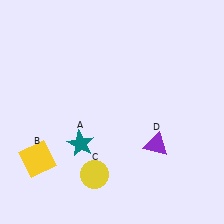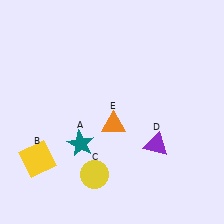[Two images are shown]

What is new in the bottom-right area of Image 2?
An orange triangle (E) was added in the bottom-right area of Image 2.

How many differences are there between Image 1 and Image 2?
There is 1 difference between the two images.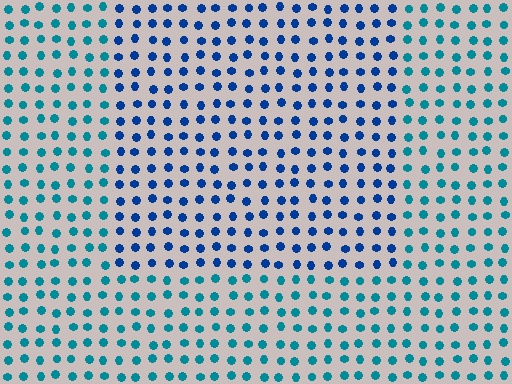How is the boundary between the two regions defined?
The boundary is defined purely by a slight shift in hue (about 32 degrees). Spacing, size, and orientation are identical on both sides.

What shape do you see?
I see a rectangle.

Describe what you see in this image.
The image is filled with small teal elements in a uniform arrangement. A rectangle-shaped region is visible where the elements are tinted to a slightly different hue, forming a subtle color boundary.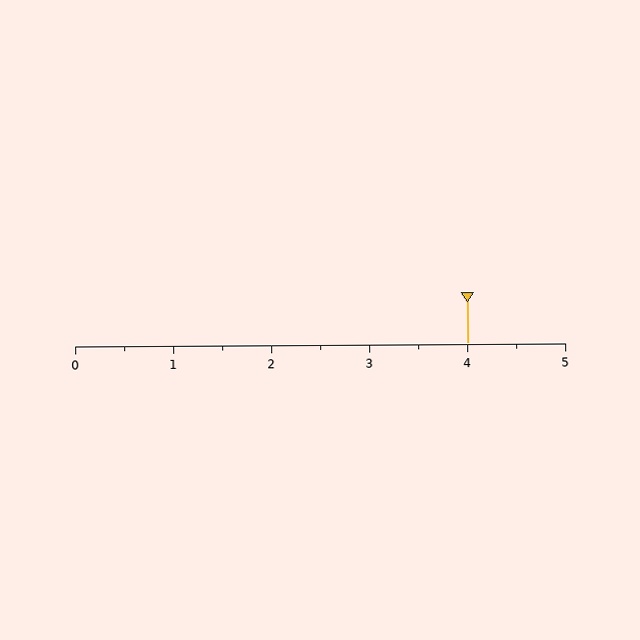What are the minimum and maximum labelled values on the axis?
The axis runs from 0 to 5.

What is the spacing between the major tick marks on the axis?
The major ticks are spaced 1 apart.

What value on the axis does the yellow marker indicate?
The marker indicates approximately 4.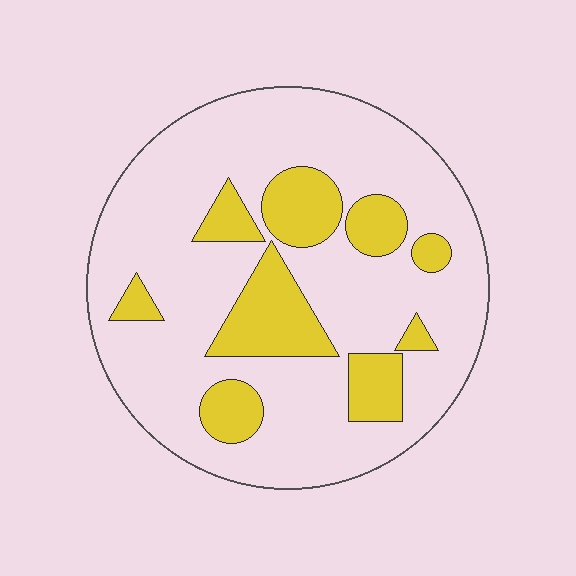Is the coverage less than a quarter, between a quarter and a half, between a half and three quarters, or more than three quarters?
Less than a quarter.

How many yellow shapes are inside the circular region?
9.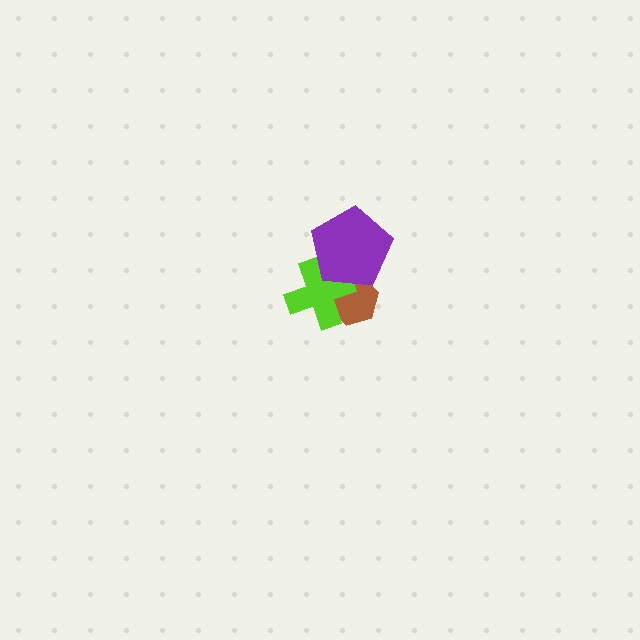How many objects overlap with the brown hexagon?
2 objects overlap with the brown hexagon.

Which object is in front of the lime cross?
The purple pentagon is in front of the lime cross.